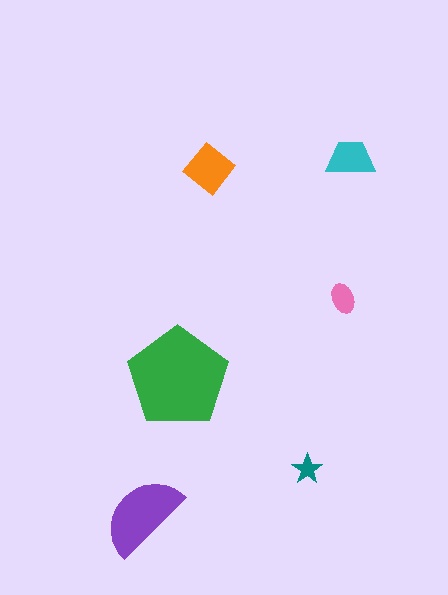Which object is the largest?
The green pentagon.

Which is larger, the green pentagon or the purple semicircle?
The green pentagon.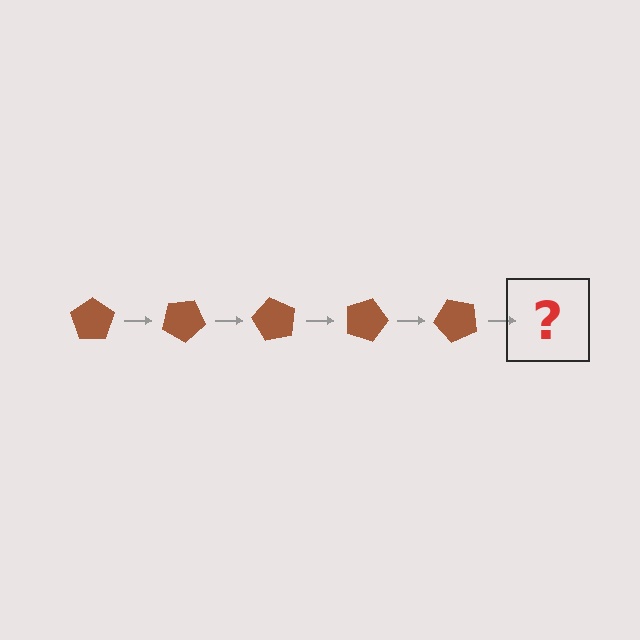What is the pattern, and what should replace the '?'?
The pattern is that the pentagon rotates 30 degrees each step. The '?' should be a brown pentagon rotated 150 degrees.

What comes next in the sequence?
The next element should be a brown pentagon rotated 150 degrees.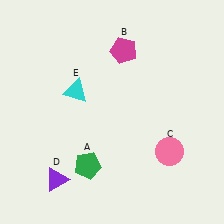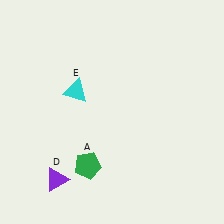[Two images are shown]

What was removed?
The pink circle (C), the magenta pentagon (B) were removed in Image 2.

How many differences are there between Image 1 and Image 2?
There are 2 differences between the two images.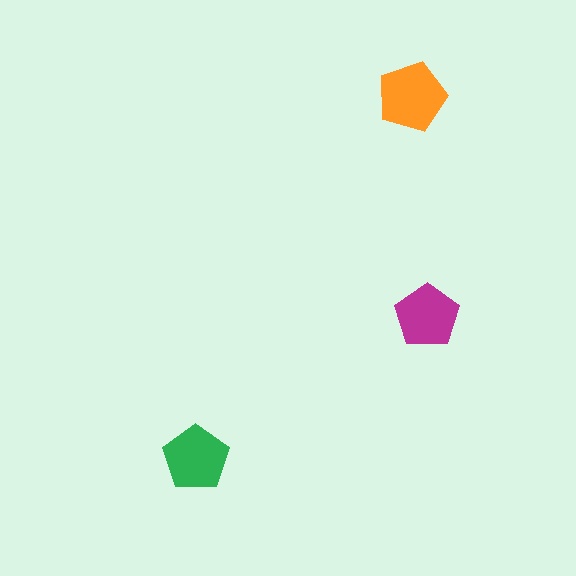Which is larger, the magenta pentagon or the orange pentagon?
The orange one.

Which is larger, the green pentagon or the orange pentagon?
The orange one.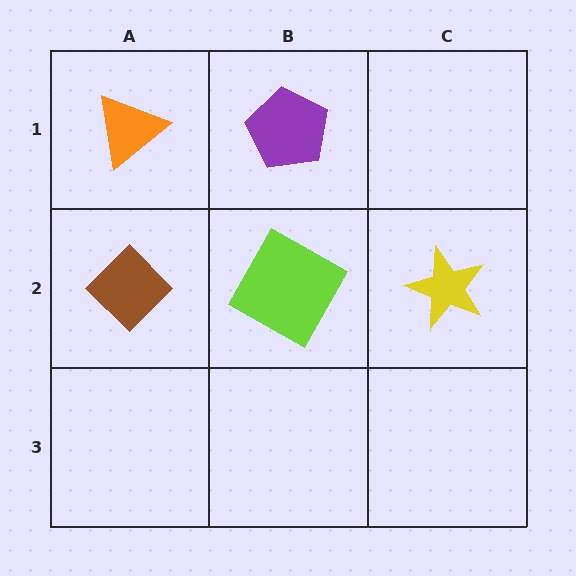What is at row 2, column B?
A lime square.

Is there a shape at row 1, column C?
No, that cell is empty.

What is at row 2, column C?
A yellow star.